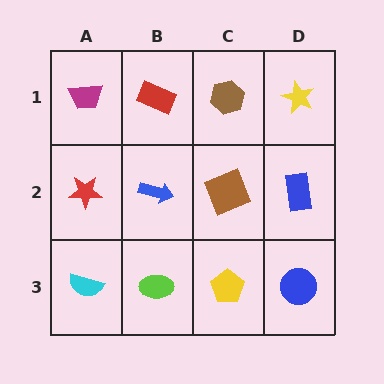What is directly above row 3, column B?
A blue arrow.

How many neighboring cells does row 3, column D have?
2.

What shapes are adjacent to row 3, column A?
A red star (row 2, column A), a lime ellipse (row 3, column B).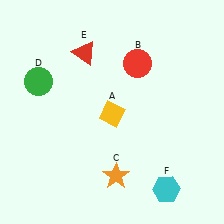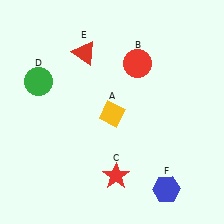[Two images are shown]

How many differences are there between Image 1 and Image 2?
There are 2 differences between the two images.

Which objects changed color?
C changed from orange to red. F changed from cyan to blue.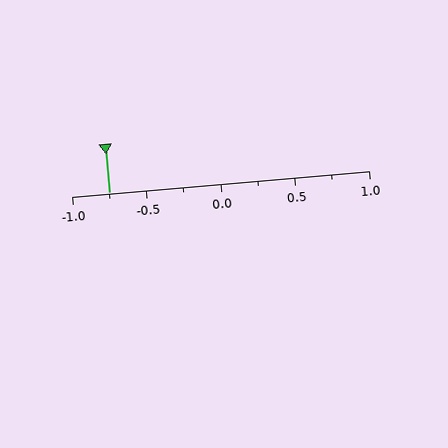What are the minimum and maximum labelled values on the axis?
The axis runs from -1.0 to 1.0.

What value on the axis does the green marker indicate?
The marker indicates approximately -0.75.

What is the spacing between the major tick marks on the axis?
The major ticks are spaced 0.5 apart.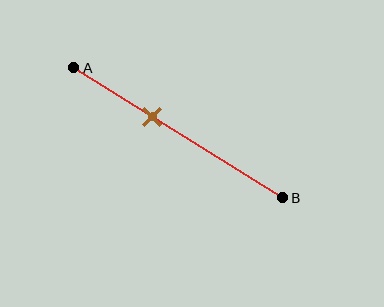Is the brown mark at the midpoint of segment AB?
No, the mark is at about 40% from A, not at the 50% midpoint.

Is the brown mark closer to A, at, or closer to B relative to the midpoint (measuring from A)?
The brown mark is closer to point A than the midpoint of segment AB.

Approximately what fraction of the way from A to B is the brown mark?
The brown mark is approximately 40% of the way from A to B.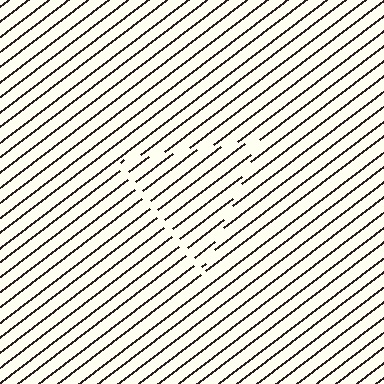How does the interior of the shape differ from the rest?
The interior of the shape contains the same grating, shifted by half a period — the contour is defined by the phase discontinuity where line-ends from the inner and outer gratings abut.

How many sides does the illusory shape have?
3 sides — the line-ends trace a triangle.